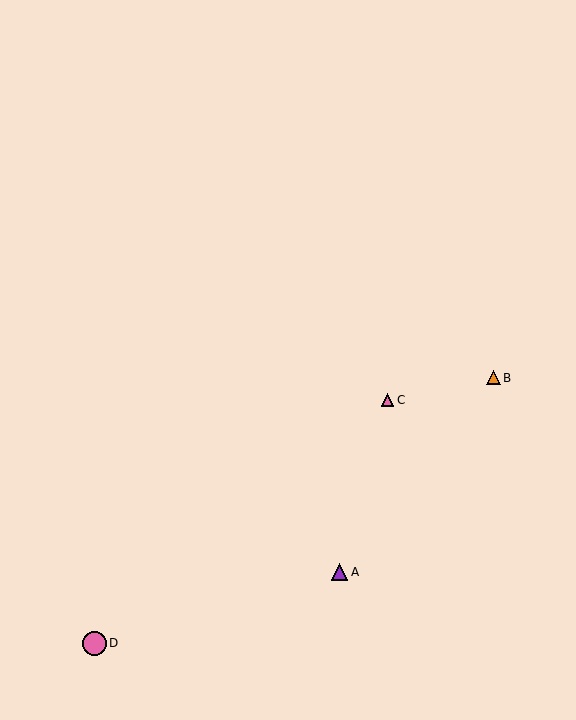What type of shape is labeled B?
Shape B is an orange triangle.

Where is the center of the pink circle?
The center of the pink circle is at (94, 643).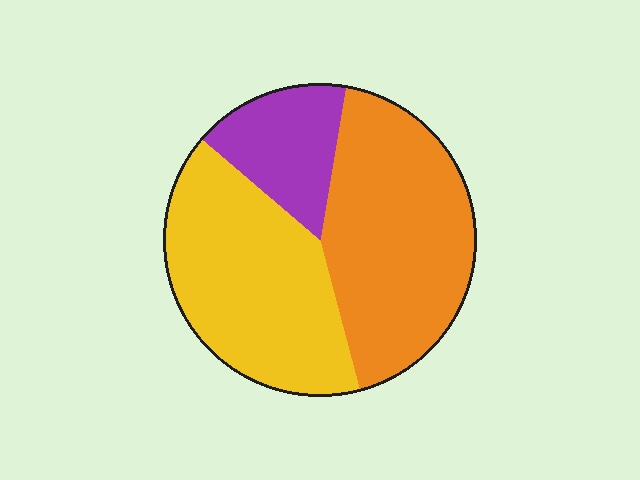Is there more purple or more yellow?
Yellow.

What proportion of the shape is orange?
Orange takes up about two fifths (2/5) of the shape.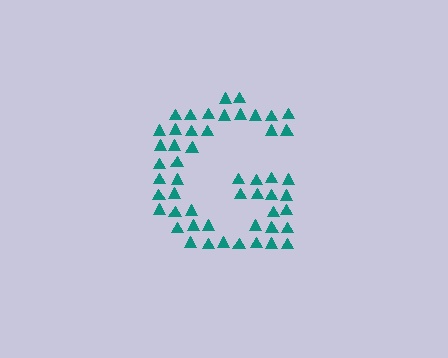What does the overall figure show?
The overall figure shows the letter G.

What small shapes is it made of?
It is made of small triangles.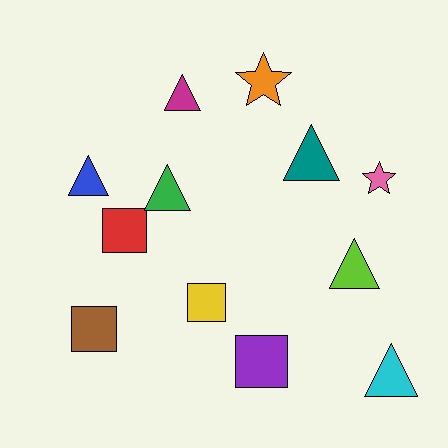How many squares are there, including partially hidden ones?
There are 4 squares.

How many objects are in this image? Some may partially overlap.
There are 12 objects.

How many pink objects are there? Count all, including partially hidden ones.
There is 1 pink object.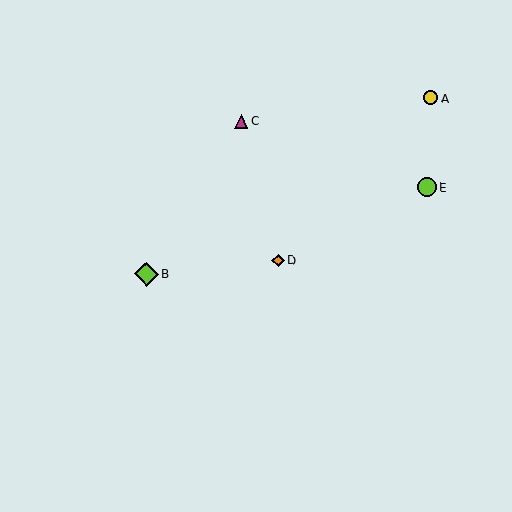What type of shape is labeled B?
Shape B is a lime diamond.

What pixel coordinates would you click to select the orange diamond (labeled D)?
Click at (278, 261) to select the orange diamond D.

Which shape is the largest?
The lime diamond (labeled B) is the largest.